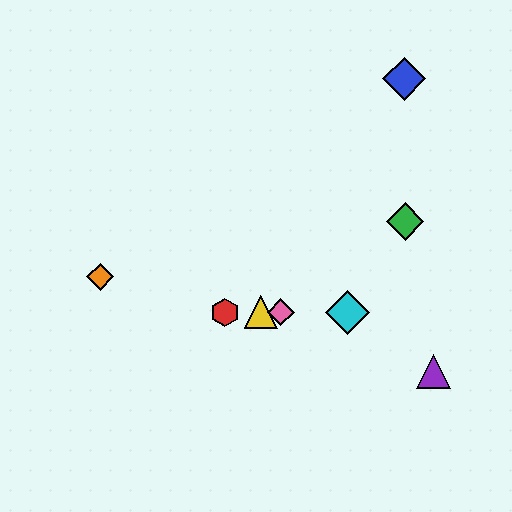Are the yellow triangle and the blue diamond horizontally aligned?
No, the yellow triangle is at y≈312 and the blue diamond is at y≈79.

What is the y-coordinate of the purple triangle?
The purple triangle is at y≈371.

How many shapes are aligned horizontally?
4 shapes (the red hexagon, the yellow triangle, the cyan diamond, the pink diamond) are aligned horizontally.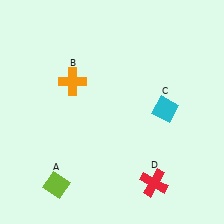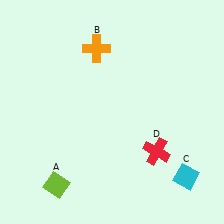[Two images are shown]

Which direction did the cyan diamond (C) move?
The cyan diamond (C) moved down.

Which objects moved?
The objects that moved are: the orange cross (B), the cyan diamond (C), the red cross (D).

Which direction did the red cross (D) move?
The red cross (D) moved up.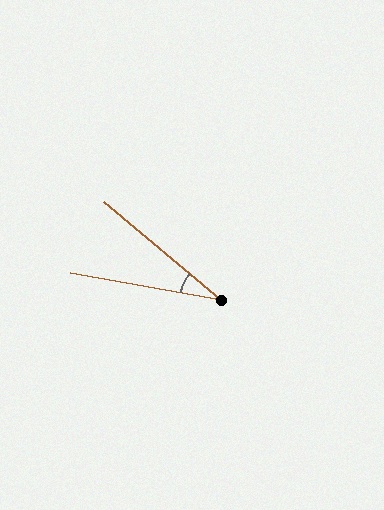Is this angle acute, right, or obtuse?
It is acute.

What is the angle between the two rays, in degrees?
Approximately 30 degrees.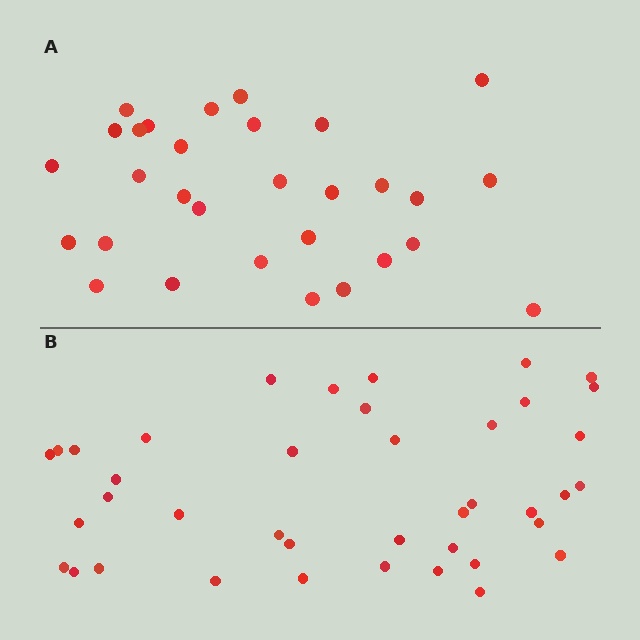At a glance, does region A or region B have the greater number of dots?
Region B (the bottom region) has more dots.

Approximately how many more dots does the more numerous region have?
Region B has roughly 10 or so more dots than region A.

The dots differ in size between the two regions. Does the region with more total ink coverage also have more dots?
No. Region A has more total ink coverage because its dots are larger, but region B actually contains more individual dots. Total area can be misleading — the number of items is what matters here.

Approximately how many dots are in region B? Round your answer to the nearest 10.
About 40 dots.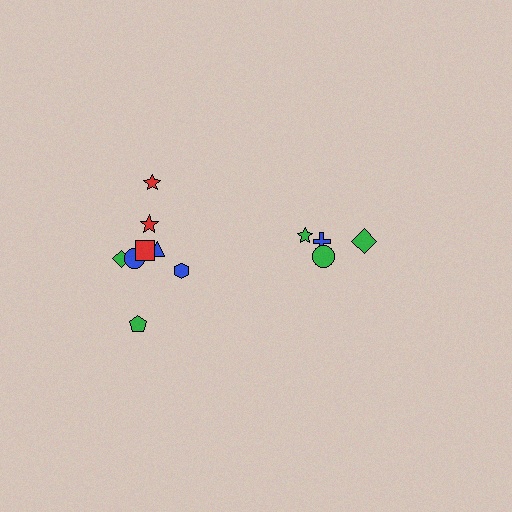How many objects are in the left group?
There are 8 objects.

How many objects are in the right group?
There are 4 objects.